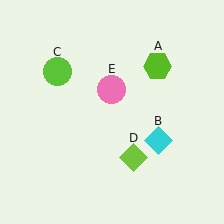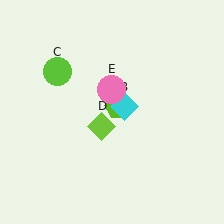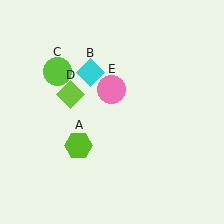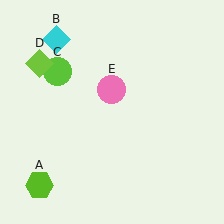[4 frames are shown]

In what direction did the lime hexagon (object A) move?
The lime hexagon (object A) moved down and to the left.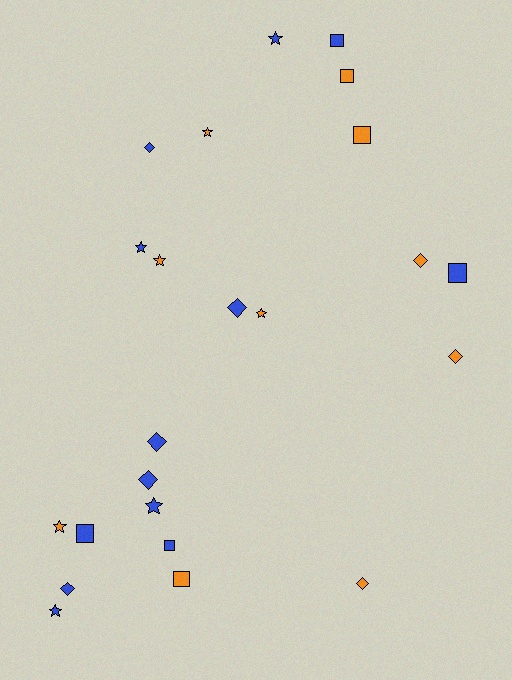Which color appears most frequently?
Blue, with 13 objects.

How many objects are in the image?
There are 23 objects.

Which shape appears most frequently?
Diamond, with 8 objects.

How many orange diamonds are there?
There are 3 orange diamonds.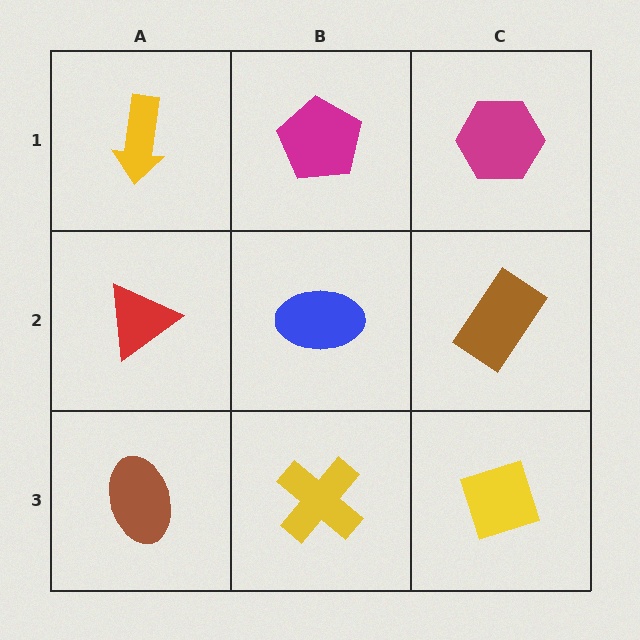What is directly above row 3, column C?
A brown rectangle.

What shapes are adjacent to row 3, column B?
A blue ellipse (row 2, column B), a brown ellipse (row 3, column A), a yellow diamond (row 3, column C).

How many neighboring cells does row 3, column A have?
2.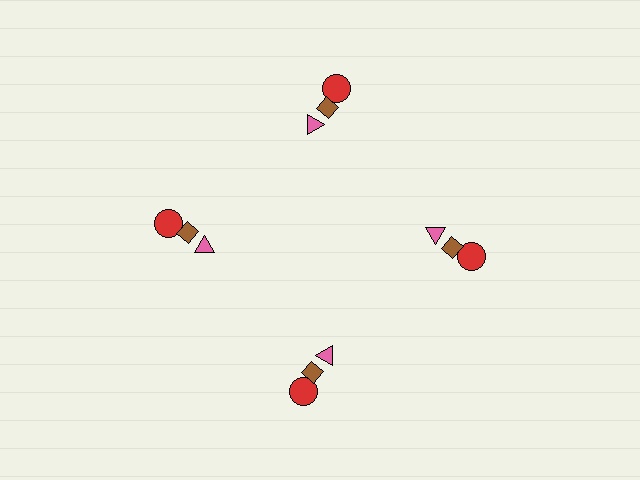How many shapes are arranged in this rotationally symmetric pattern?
There are 12 shapes, arranged in 4 groups of 3.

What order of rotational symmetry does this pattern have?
This pattern has 4-fold rotational symmetry.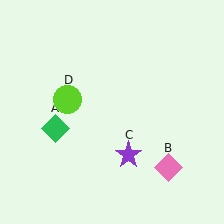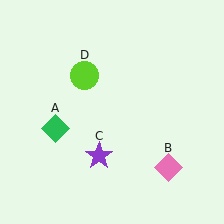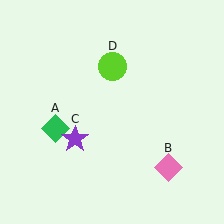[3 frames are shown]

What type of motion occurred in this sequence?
The purple star (object C), lime circle (object D) rotated clockwise around the center of the scene.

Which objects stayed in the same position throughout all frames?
Green diamond (object A) and pink diamond (object B) remained stationary.